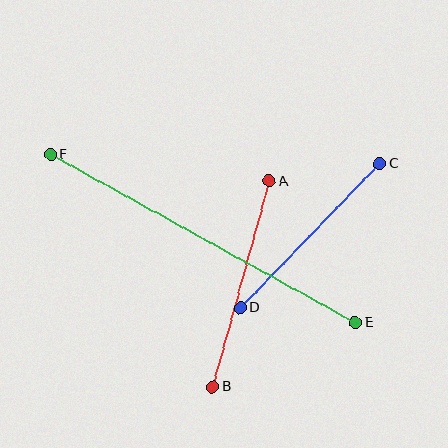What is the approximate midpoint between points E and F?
The midpoint is at approximately (203, 238) pixels.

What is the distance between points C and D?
The distance is approximately 200 pixels.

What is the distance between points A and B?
The distance is approximately 213 pixels.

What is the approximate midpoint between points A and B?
The midpoint is at approximately (241, 284) pixels.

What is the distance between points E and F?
The distance is approximately 348 pixels.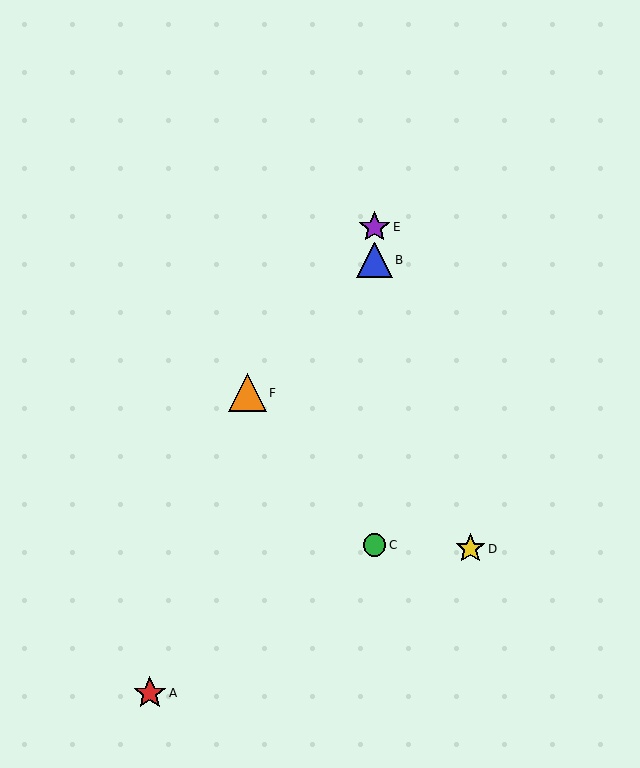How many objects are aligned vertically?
3 objects (B, C, E) are aligned vertically.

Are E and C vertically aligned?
Yes, both are at x≈375.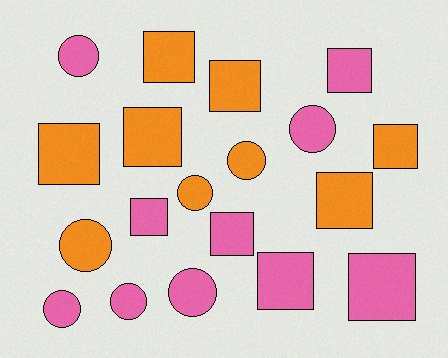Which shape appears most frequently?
Square, with 11 objects.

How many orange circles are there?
There are 3 orange circles.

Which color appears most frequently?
Pink, with 10 objects.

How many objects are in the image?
There are 19 objects.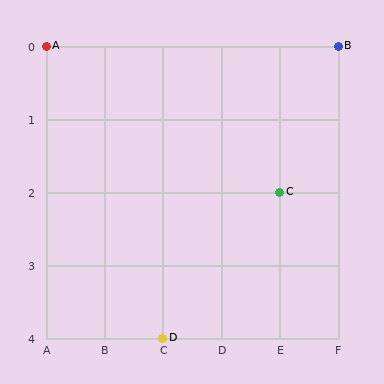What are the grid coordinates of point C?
Point C is at grid coordinates (E, 2).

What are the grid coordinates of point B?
Point B is at grid coordinates (F, 0).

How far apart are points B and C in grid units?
Points B and C are 1 column and 2 rows apart (about 2.2 grid units diagonally).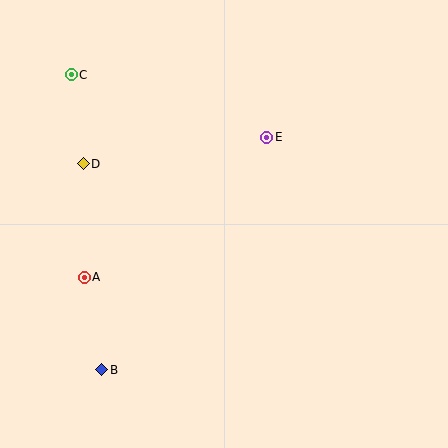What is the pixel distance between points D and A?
The distance between D and A is 114 pixels.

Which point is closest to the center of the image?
Point E at (266, 137) is closest to the center.